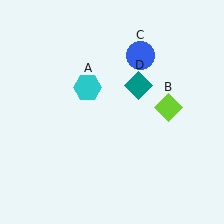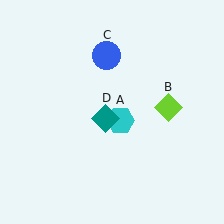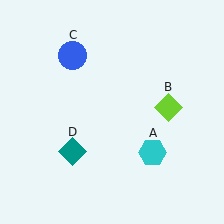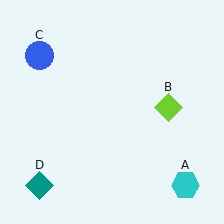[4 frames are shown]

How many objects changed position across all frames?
3 objects changed position: cyan hexagon (object A), blue circle (object C), teal diamond (object D).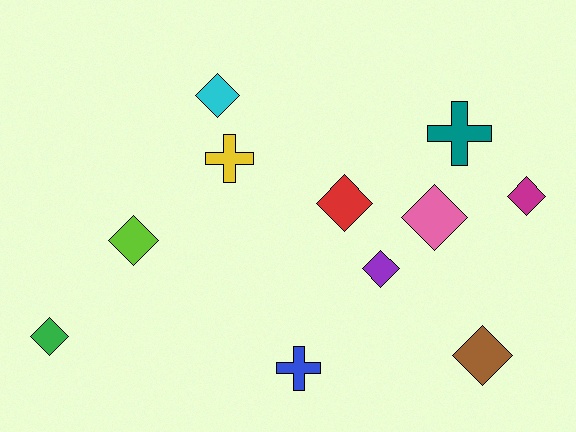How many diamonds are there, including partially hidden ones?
There are 8 diamonds.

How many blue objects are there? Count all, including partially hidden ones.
There is 1 blue object.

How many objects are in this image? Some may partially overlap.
There are 11 objects.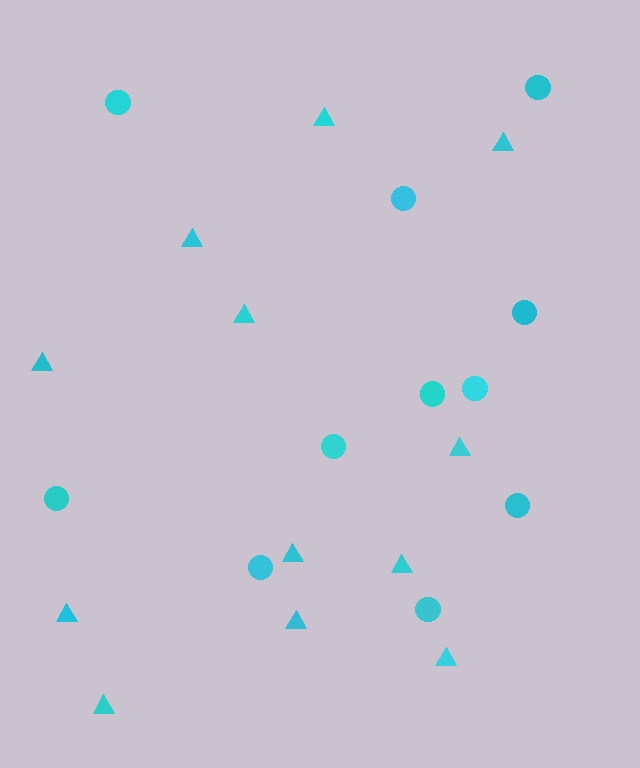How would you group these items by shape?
There are 2 groups: one group of triangles (12) and one group of circles (11).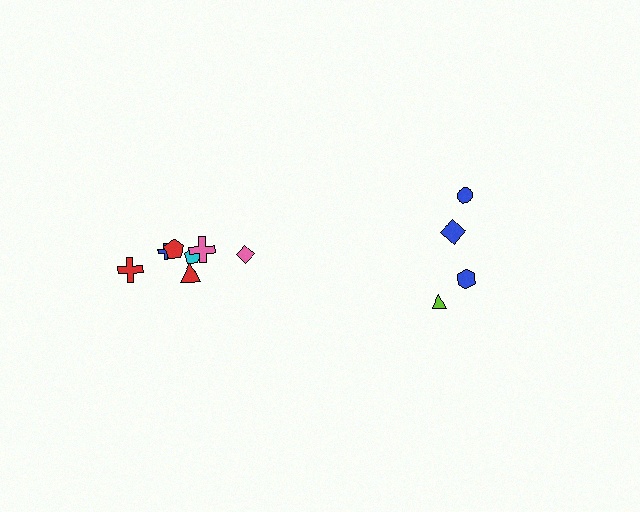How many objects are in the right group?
There are 4 objects.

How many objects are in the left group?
There are 7 objects.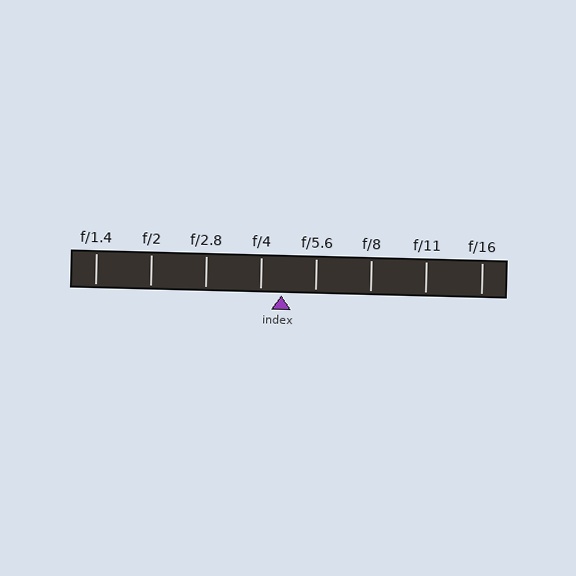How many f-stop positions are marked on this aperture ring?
There are 8 f-stop positions marked.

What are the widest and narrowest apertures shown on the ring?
The widest aperture shown is f/1.4 and the narrowest is f/16.